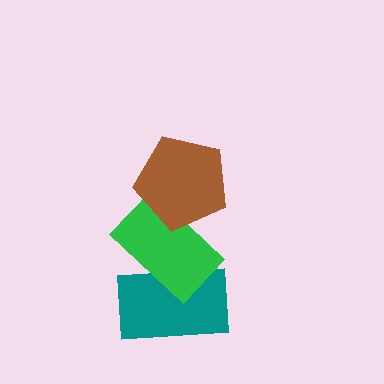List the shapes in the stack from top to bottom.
From top to bottom: the brown pentagon, the green rectangle, the teal rectangle.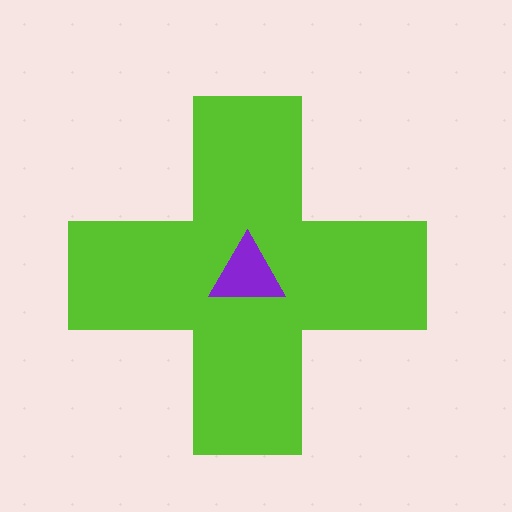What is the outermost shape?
The lime cross.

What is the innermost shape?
The purple triangle.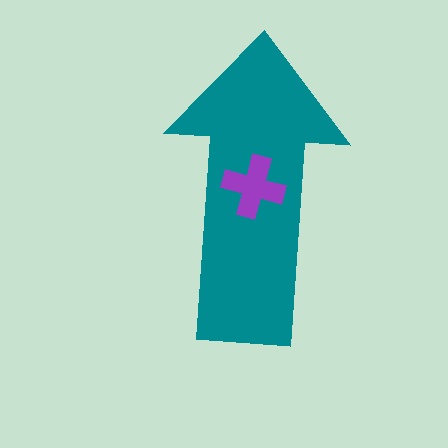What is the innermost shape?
The purple cross.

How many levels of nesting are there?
2.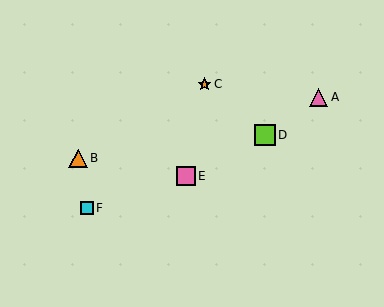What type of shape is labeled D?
Shape D is a lime square.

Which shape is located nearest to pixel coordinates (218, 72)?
The orange star (labeled C) at (205, 84) is nearest to that location.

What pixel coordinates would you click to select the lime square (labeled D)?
Click at (265, 135) to select the lime square D.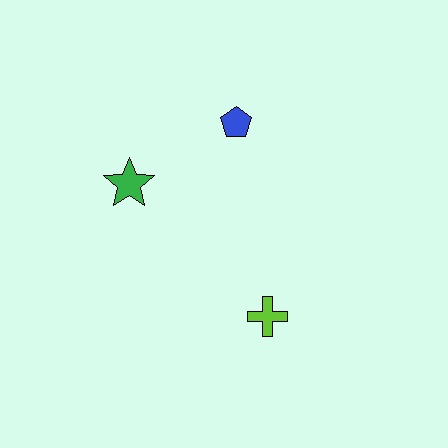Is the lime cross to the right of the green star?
Yes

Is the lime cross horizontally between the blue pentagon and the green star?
No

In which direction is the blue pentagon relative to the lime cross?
The blue pentagon is above the lime cross.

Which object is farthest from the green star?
The lime cross is farthest from the green star.